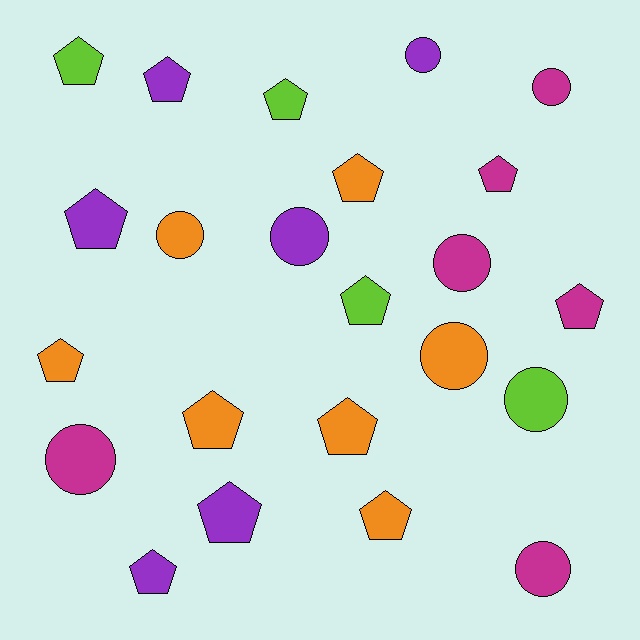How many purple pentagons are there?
There are 4 purple pentagons.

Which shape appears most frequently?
Pentagon, with 14 objects.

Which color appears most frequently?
Orange, with 7 objects.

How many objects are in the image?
There are 23 objects.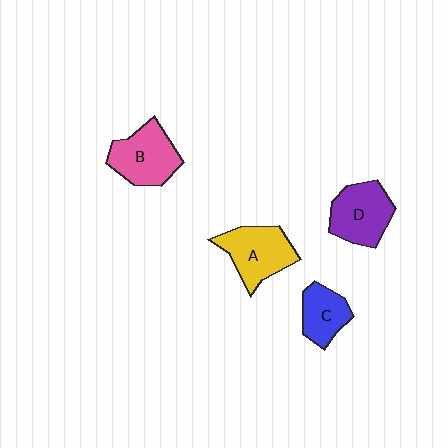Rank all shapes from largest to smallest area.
From largest to smallest: A (yellow), B (pink), D (purple), C (blue).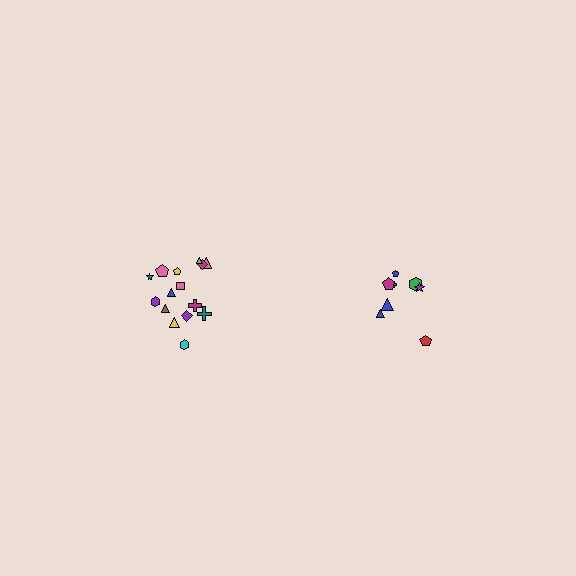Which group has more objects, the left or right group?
The left group.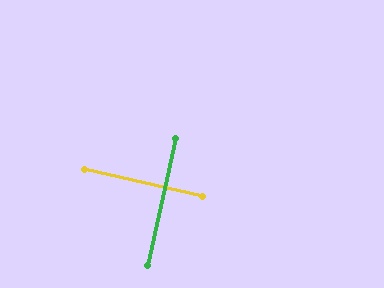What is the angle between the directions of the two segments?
Approximately 89 degrees.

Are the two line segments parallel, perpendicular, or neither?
Perpendicular — they meet at approximately 89°.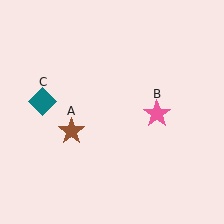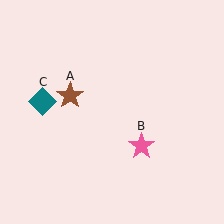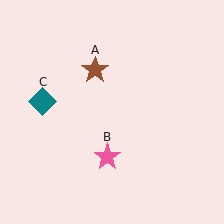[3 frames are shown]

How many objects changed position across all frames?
2 objects changed position: brown star (object A), pink star (object B).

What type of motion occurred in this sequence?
The brown star (object A), pink star (object B) rotated clockwise around the center of the scene.